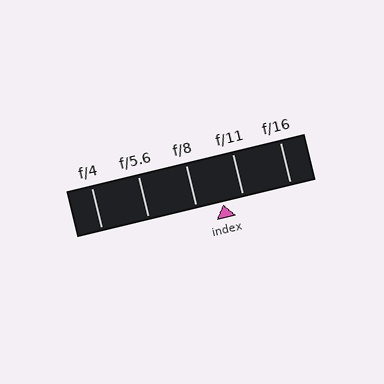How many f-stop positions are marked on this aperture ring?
There are 5 f-stop positions marked.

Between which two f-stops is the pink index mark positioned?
The index mark is between f/8 and f/11.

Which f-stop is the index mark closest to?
The index mark is closest to f/11.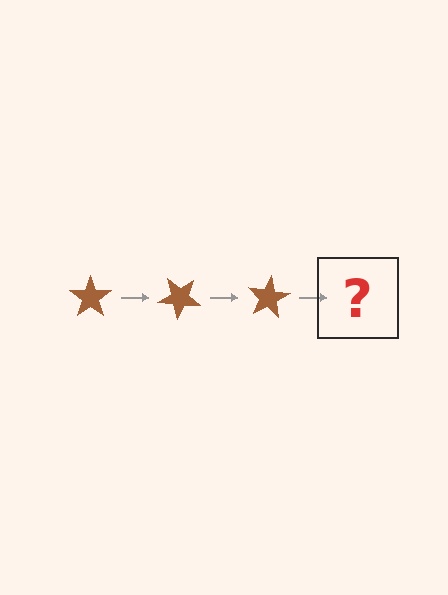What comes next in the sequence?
The next element should be a brown star rotated 120 degrees.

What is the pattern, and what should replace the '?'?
The pattern is that the star rotates 40 degrees each step. The '?' should be a brown star rotated 120 degrees.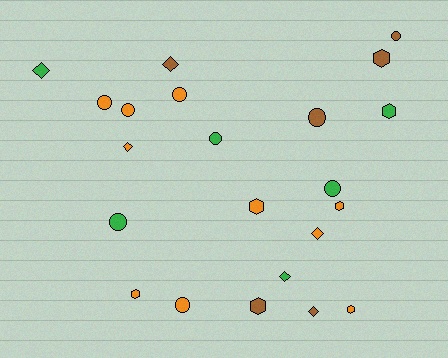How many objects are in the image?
There are 22 objects.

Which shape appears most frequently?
Circle, with 9 objects.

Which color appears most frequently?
Orange, with 10 objects.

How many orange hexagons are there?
There are 4 orange hexagons.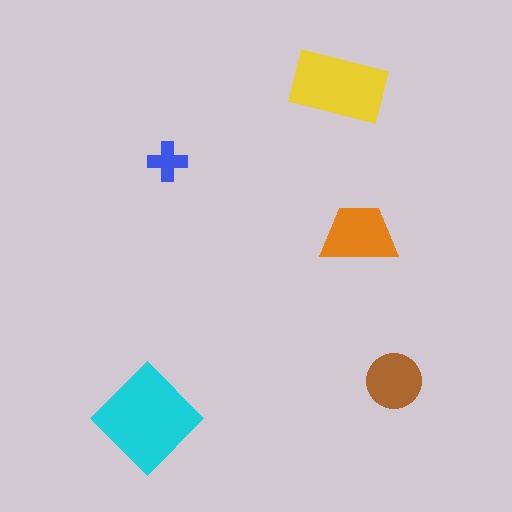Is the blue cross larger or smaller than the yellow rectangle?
Smaller.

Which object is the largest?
The cyan diamond.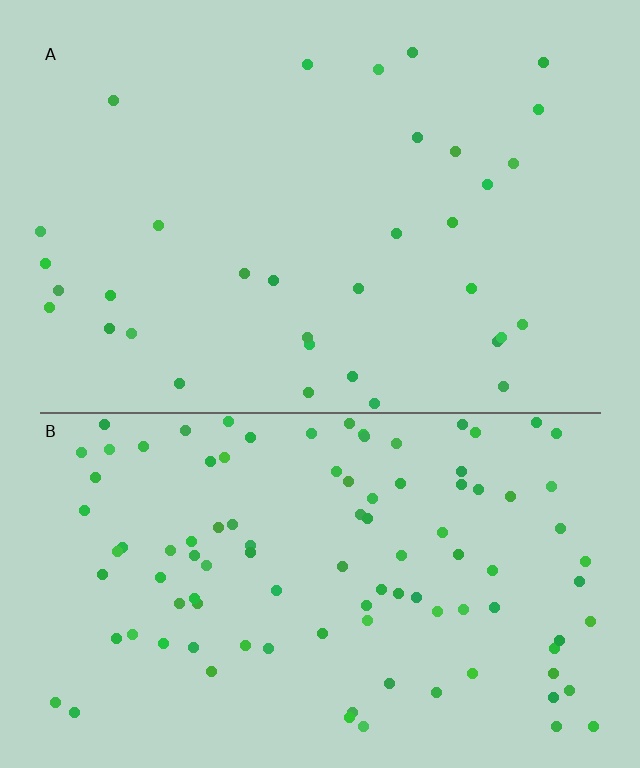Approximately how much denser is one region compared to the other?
Approximately 3.0× — region B over region A.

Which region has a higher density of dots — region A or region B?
B (the bottom).